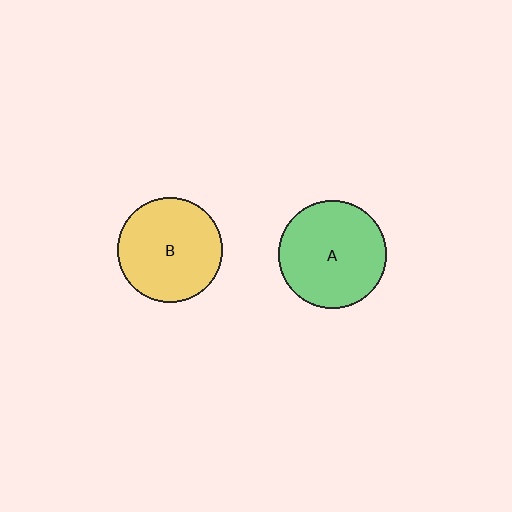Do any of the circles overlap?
No, none of the circles overlap.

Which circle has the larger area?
Circle A (green).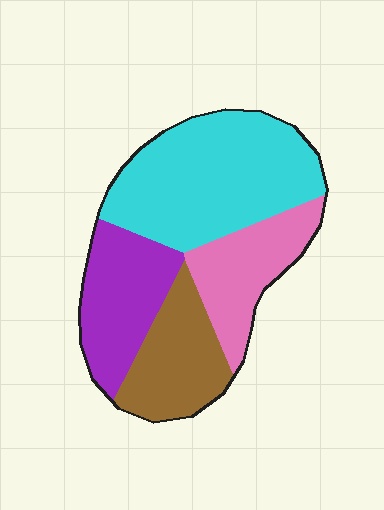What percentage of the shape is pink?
Pink covers 19% of the shape.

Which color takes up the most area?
Cyan, at roughly 40%.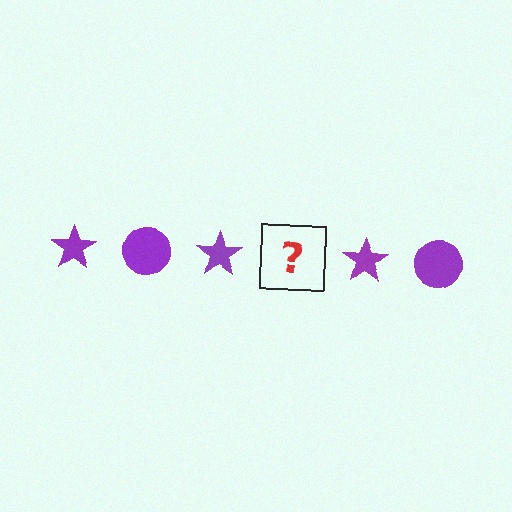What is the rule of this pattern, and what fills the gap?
The rule is that the pattern cycles through star, circle shapes in purple. The gap should be filled with a purple circle.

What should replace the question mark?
The question mark should be replaced with a purple circle.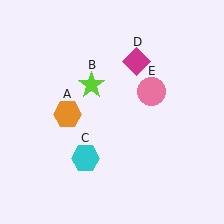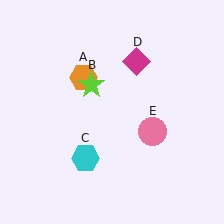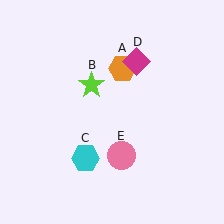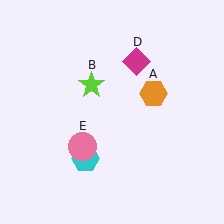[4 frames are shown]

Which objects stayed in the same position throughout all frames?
Lime star (object B) and cyan hexagon (object C) and magenta diamond (object D) remained stationary.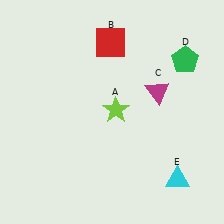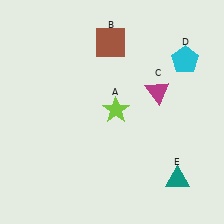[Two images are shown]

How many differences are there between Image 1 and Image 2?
There are 3 differences between the two images.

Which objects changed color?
B changed from red to brown. D changed from green to cyan. E changed from cyan to teal.